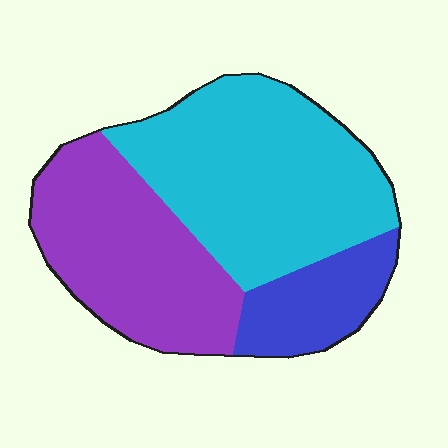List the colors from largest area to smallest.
From largest to smallest: cyan, purple, blue.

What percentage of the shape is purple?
Purple covers roughly 35% of the shape.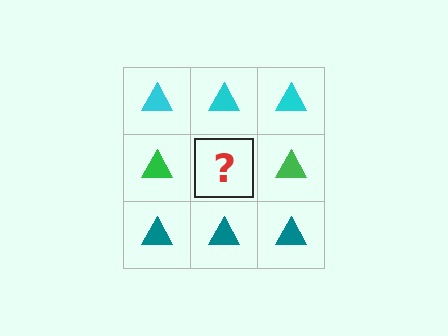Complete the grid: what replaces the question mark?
The question mark should be replaced with a green triangle.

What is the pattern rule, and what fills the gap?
The rule is that each row has a consistent color. The gap should be filled with a green triangle.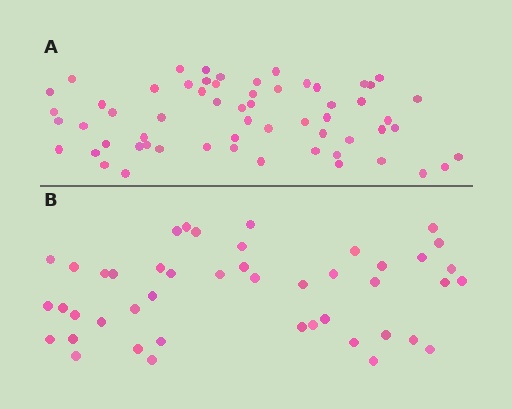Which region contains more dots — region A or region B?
Region A (the top region) has more dots.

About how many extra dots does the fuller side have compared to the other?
Region A has approximately 15 more dots than region B.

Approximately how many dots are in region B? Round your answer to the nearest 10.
About 40 dots. (The exact count is 45, which rounds to 40.)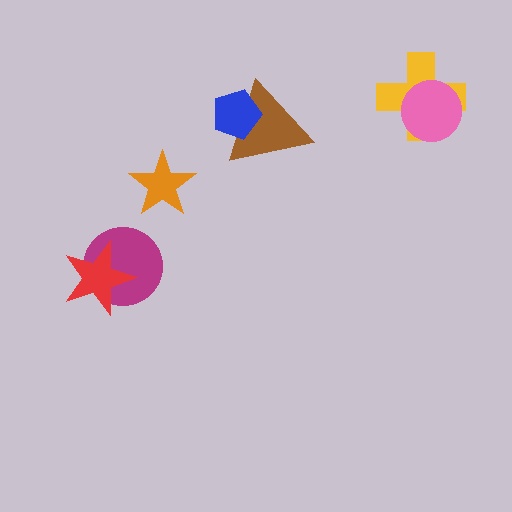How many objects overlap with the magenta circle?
1 object overlaps with the magenta circle.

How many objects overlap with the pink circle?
1 object overlaps with the pink circle.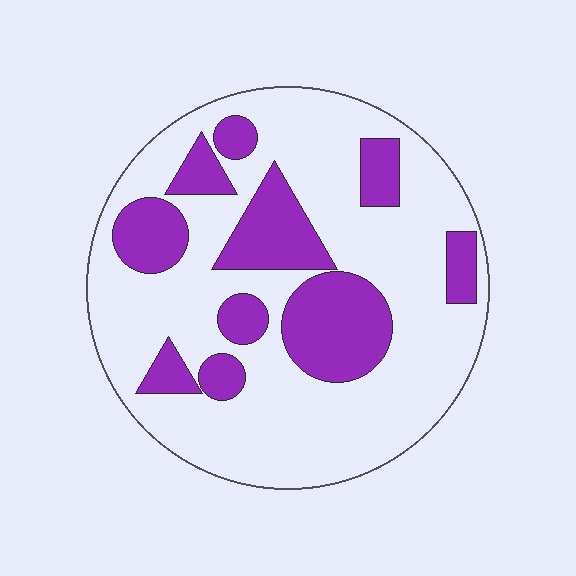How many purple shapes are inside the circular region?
10.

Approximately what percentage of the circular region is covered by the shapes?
Approximately 30%.